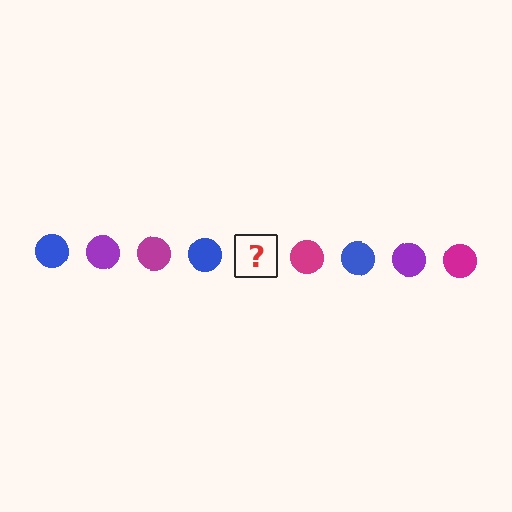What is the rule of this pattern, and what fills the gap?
The rule is that the pattern cycles through blue, purple, magenta circles. The gap should be filled with a purple circle.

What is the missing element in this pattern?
The missing element is a purple circle.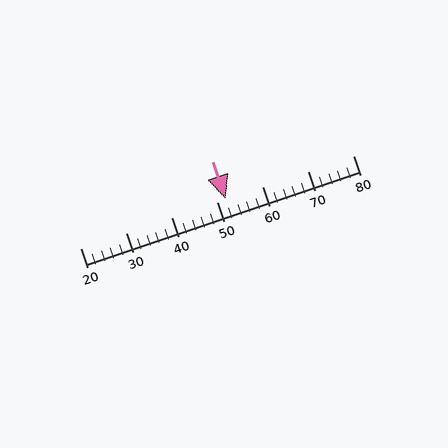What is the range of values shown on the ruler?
The ruler shows values from 20 to 80.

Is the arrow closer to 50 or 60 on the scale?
The arrow is closer to 50.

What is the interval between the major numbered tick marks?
The major tick marks are spaced 10 units apart.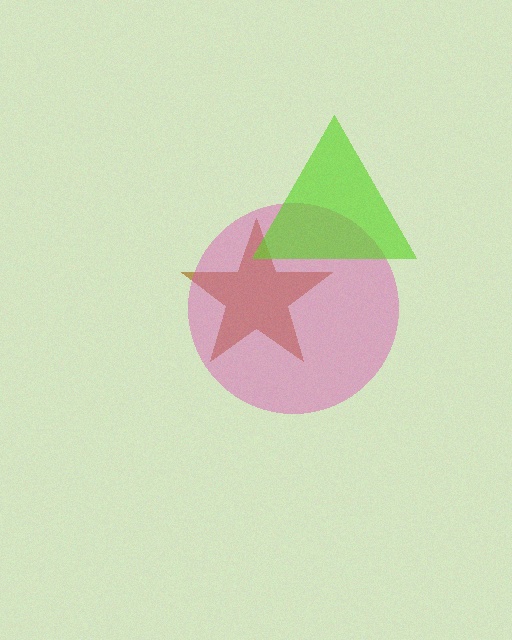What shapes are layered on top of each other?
The layered shapes are: a brown star, a pink circle, a lime triangle.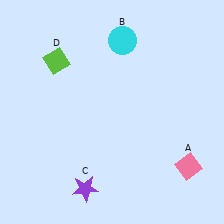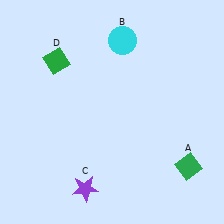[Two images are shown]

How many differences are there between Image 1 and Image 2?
There are 2 differences between the two images.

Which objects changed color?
A changed from pink to green. D changed from lime to green.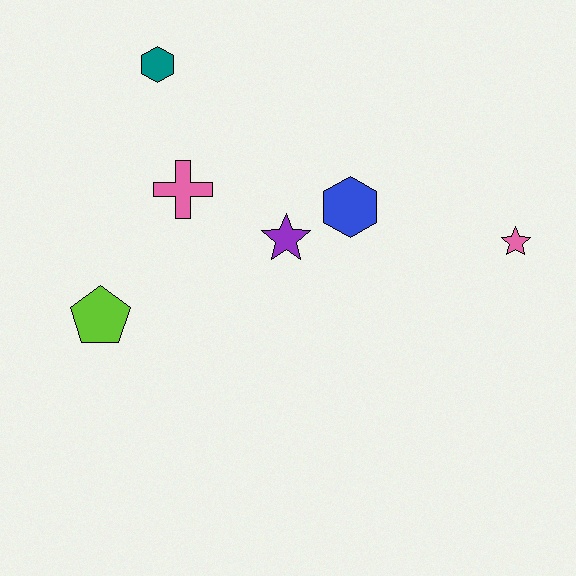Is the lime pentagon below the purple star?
Yes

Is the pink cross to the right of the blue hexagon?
No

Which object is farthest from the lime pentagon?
The pink star is farthest from the lime pentagon.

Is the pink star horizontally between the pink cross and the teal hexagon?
No